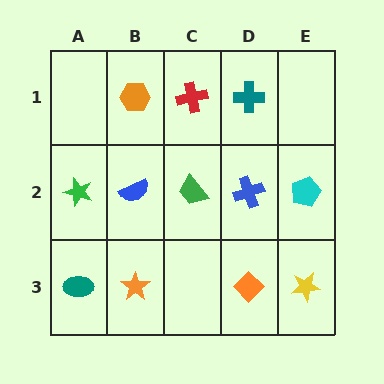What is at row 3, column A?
A teal ellipse.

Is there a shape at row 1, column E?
No, that cell is empty.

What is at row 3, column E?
A yellow star.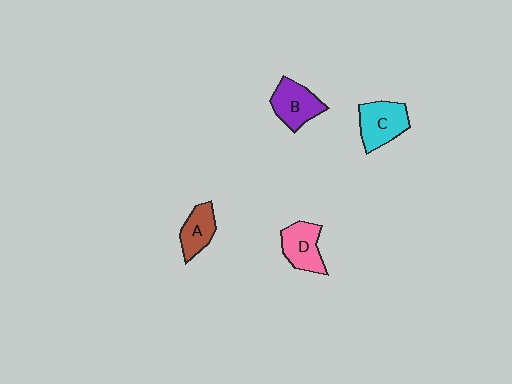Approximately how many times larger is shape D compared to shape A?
Approximately 1.2 times.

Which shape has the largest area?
Shape C (cyan).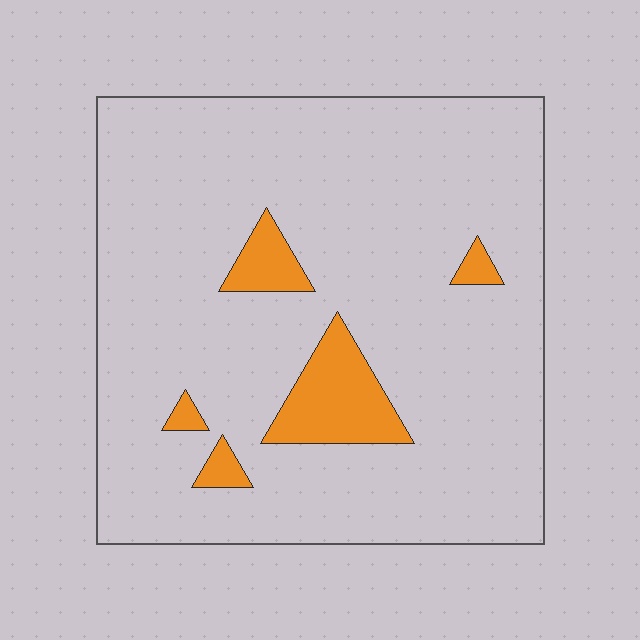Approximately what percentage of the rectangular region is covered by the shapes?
Approximately 10%.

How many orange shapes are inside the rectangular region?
5.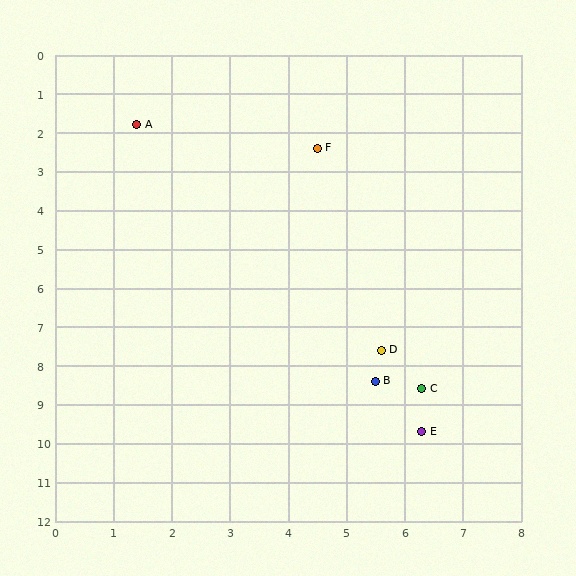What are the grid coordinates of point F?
Point F is at approximately (4.5, 2.4).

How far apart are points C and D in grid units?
Points C and D are about 1.2 grid units apart.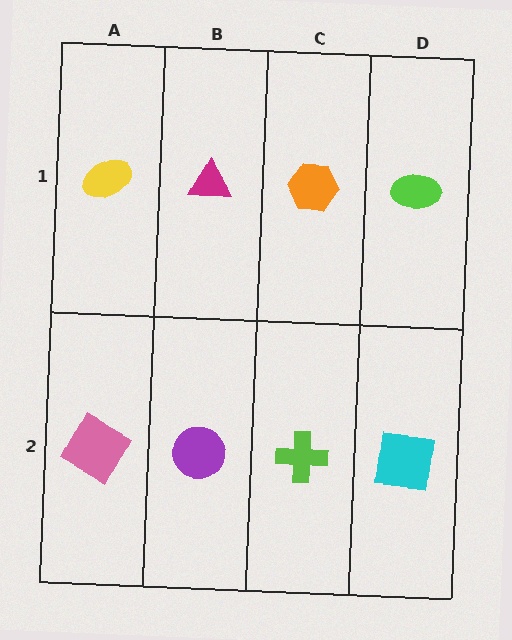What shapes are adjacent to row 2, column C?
An orange hexagon (row 1, column C), a purple circle (row 2, column B), a cyan square (row 2, column D).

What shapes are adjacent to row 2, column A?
A yellow ellipse (row 1, column A), a purple circle (row 2, column B).